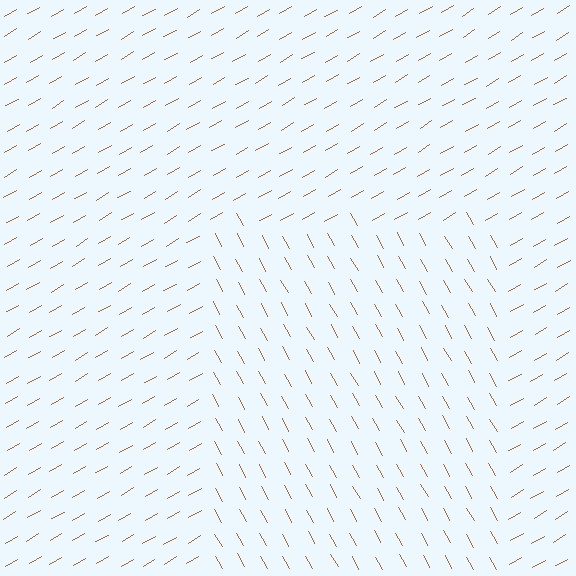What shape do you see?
I see a rectangle.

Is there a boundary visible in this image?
Yes, there is a texture boundary formed by a change in line orientation.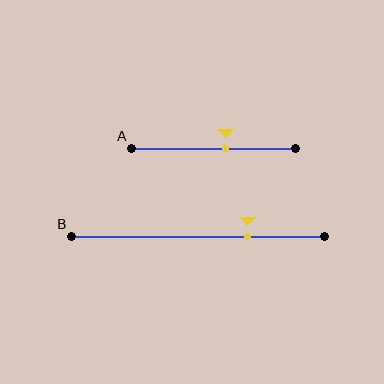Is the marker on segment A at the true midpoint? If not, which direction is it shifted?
No, the marker on segment A is shifted to the right by about 7% of the segment length.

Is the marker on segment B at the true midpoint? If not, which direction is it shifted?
No, the marker on segment B is shifted to the right by about 19% of the segment length.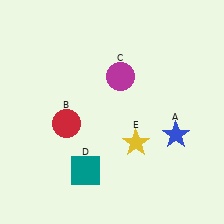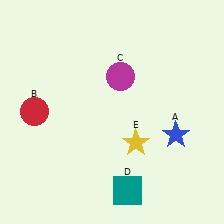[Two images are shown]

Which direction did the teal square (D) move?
The teal square (D) moved right.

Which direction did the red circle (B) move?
The red circle (B) moved left.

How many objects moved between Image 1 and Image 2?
2 objects moved between the two images.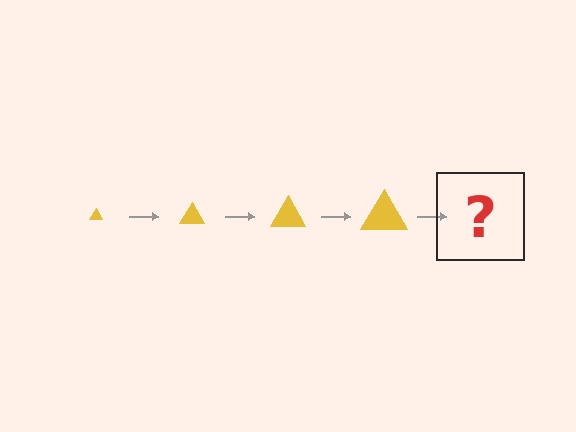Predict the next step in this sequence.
The next step is a yellow triangle, larger than the previous one.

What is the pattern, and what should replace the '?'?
The pattern is that the triangle gets progressively larger each step. The '?' should be a yellow triangle, larger than the previous one.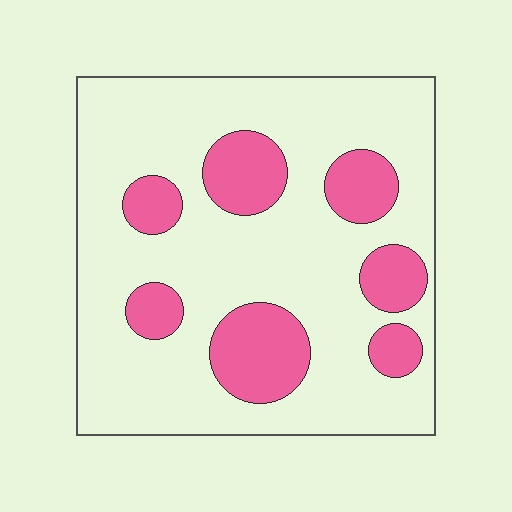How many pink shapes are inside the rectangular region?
7.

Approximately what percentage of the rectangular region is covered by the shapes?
Approximately 25%.